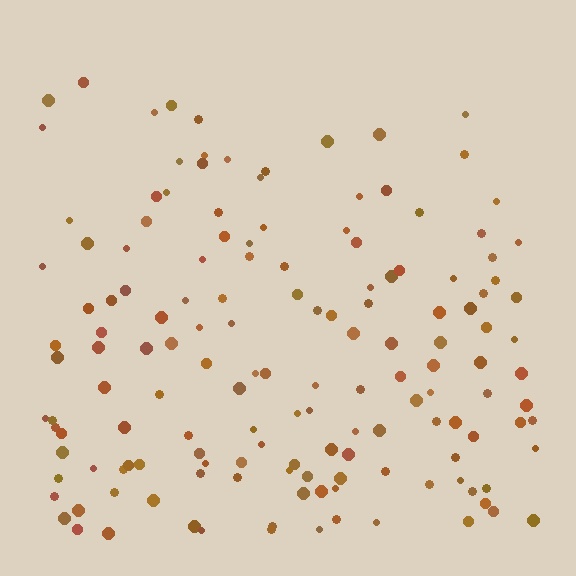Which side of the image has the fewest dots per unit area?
The top.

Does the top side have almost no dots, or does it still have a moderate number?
Still a moderate number, just noticeably fewer than the bottom.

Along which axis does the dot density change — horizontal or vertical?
Vertical.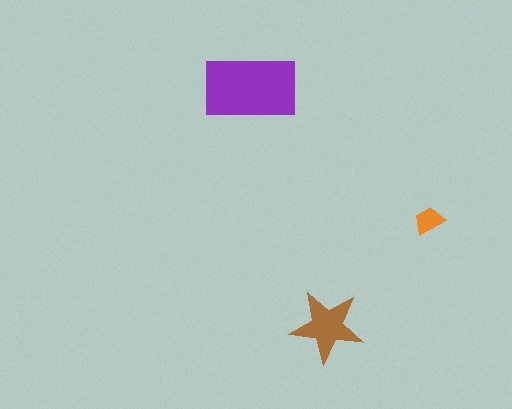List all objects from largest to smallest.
The purple rectangle, the brown star, the orange trapezoid.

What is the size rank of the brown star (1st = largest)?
2nd.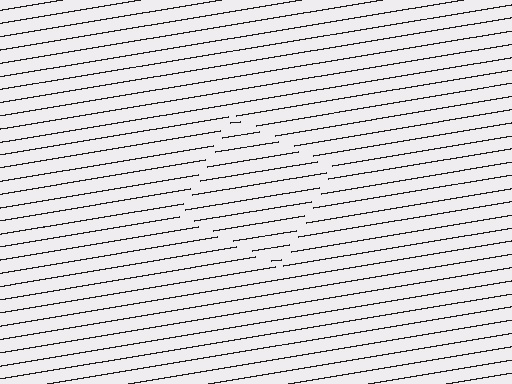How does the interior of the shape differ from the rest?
The interior of the shape contains the same grating, shifted by half a period — the contour is defined by the phase discontinuity where line-ends from the inner and outer gratings abut.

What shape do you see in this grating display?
An illusory square. The interior of the shape contains the same grating, shifted by half a period — the contour is defined by the phase discontinuity where line-ends from the inner and outer gratings abut.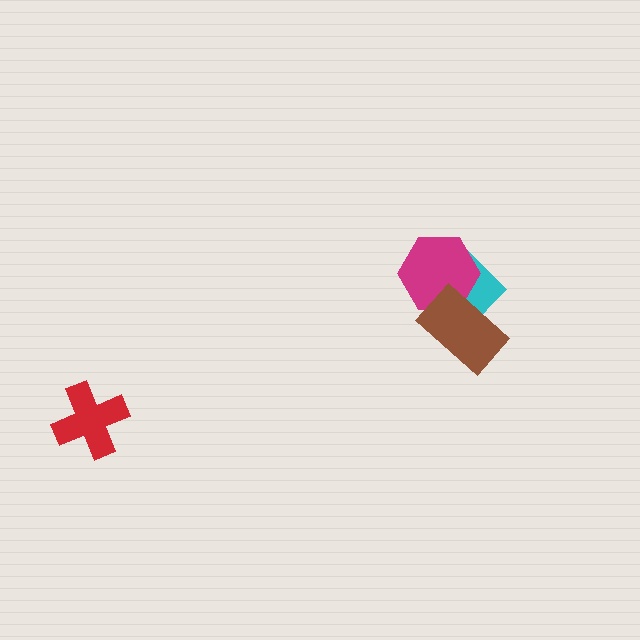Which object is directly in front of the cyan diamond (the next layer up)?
The magenta hexagon is directly in front of the cyan diamond.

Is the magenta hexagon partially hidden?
Yes, it is partially covered by another shape.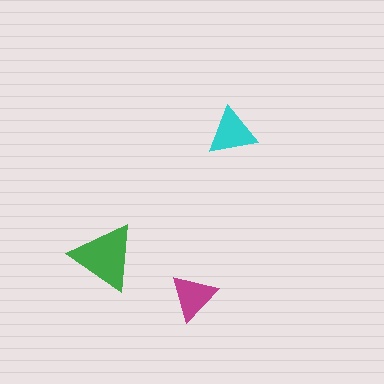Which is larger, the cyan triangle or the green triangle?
The green one.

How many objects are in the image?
There are 3 objects in the image.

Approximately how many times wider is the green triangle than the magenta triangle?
About 1.5 times wider.